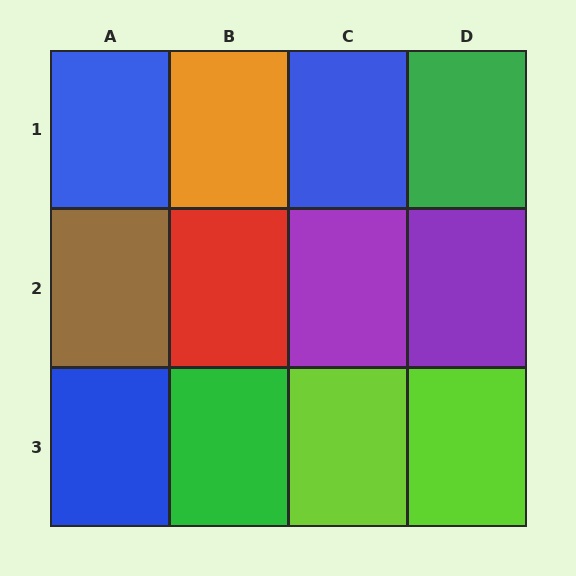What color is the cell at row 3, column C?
Lime.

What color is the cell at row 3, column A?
Blue.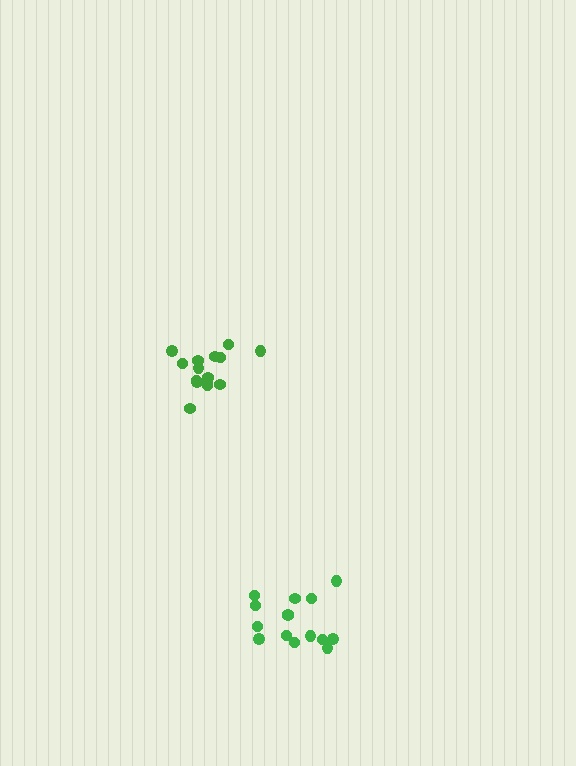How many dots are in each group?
Group 1: 15 dots, Group 2: 15 dots (30 total).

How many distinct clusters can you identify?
There are 2 distinct clusters.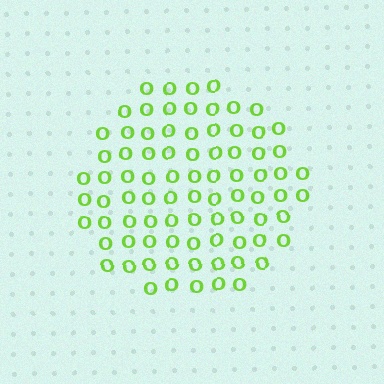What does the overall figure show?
The overall figure shows a circle.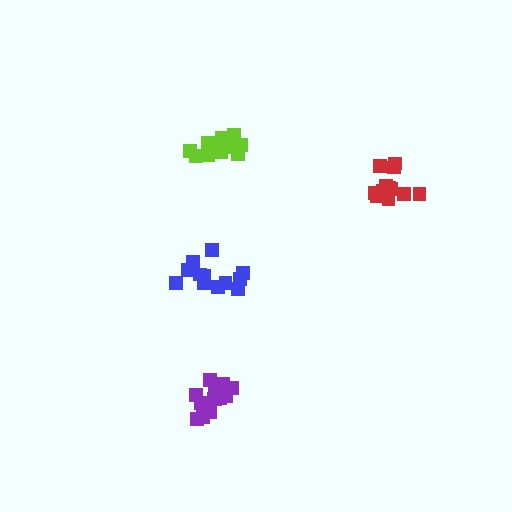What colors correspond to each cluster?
The clusters are colored: lime, red, blue, purple.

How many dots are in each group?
Group 1: 16 dots, Group 2: 13 dots, Group 3: 12 dots, Group 4: 14 dots (55 total).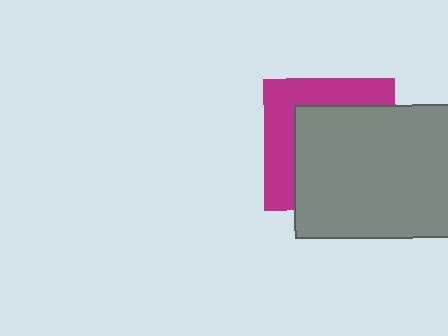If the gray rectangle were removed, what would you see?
You would see the complete magenta square.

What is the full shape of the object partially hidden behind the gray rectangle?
The partially hidden object is a magenta square.